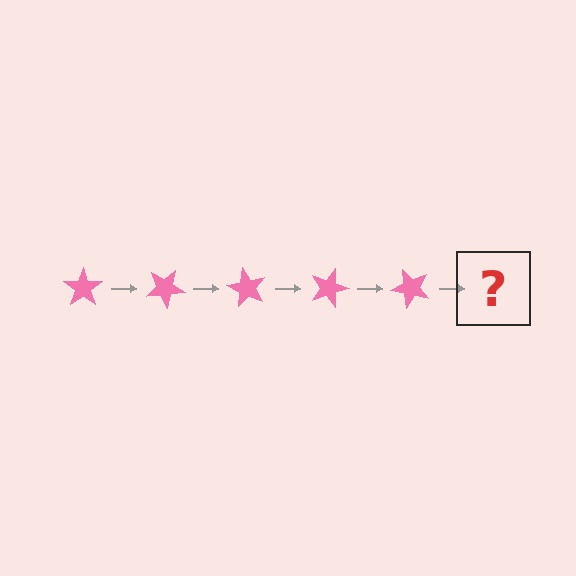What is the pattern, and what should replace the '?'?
The pattern is that the star rotates 30 degrees each step. The '?' should be a pink star rotated 150 degrees.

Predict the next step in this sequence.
The next step is a pink star rotated 150 degrees.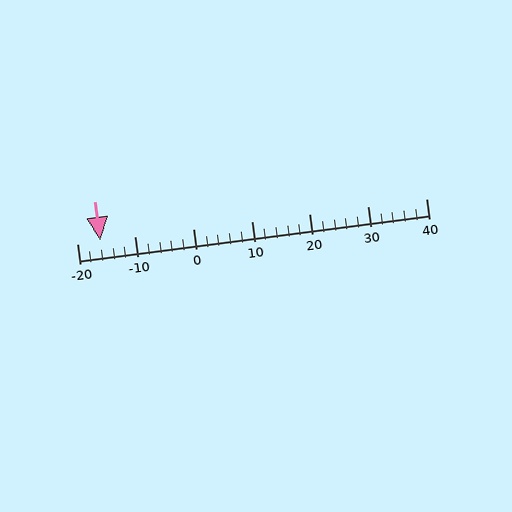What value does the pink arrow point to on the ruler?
The pink arrow points to approximately -16.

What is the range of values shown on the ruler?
The ruler shows values from -20 to 40.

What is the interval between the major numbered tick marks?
The major tick marks are spaced 10 units apart.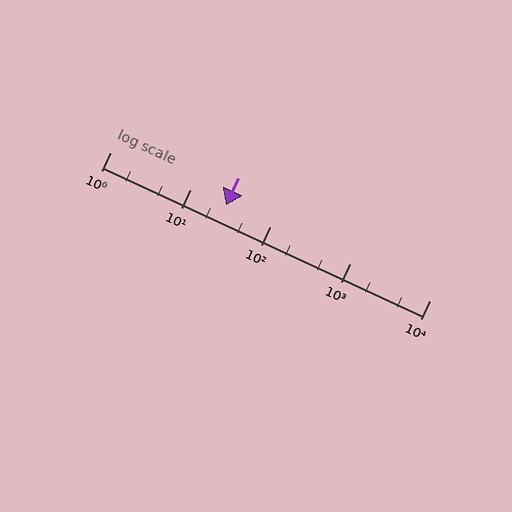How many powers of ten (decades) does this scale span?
The scale spans 4 decades, from 1 to 10000.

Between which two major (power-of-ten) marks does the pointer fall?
The pointer is between 10 and 100.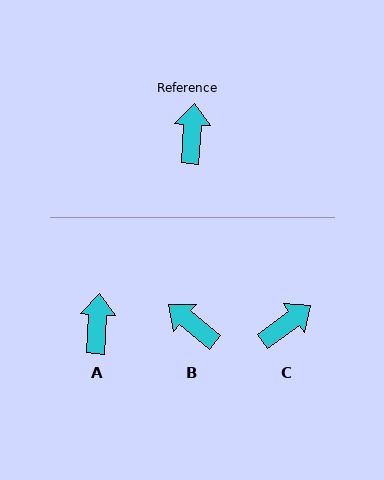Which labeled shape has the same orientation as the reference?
A.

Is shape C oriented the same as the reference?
No, it is off by about 50 degrees.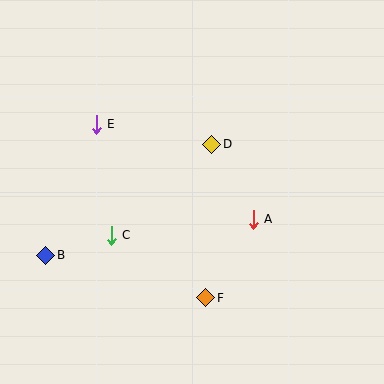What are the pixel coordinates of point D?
Point D is at (212, 144).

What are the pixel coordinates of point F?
Point F is at (206, 298).